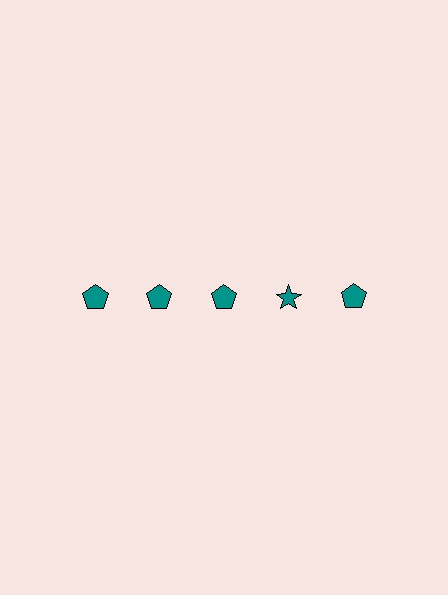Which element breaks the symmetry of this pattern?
The teal star in the top row, second from right column breaks the symmetry. All other shapes are teal pentagons.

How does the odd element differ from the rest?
It has a different shape: star instead of pentagon.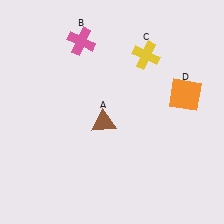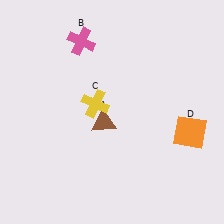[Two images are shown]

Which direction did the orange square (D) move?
The orange square (D) moved down.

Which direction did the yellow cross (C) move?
The yellow cross (C) moved left.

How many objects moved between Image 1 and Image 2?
2 objects moved between the two images.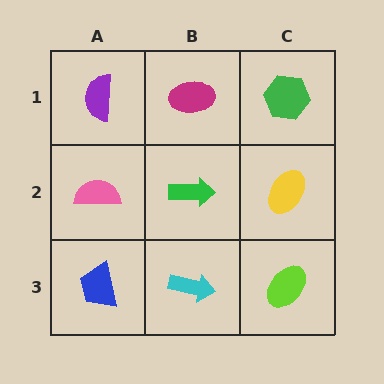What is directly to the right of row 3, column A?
A cyan arrow.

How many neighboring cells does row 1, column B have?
3.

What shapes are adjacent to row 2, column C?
A green hexagon (row 1, column C), a lime ellipse (row 3, column C), a green arrow (row 2, column B).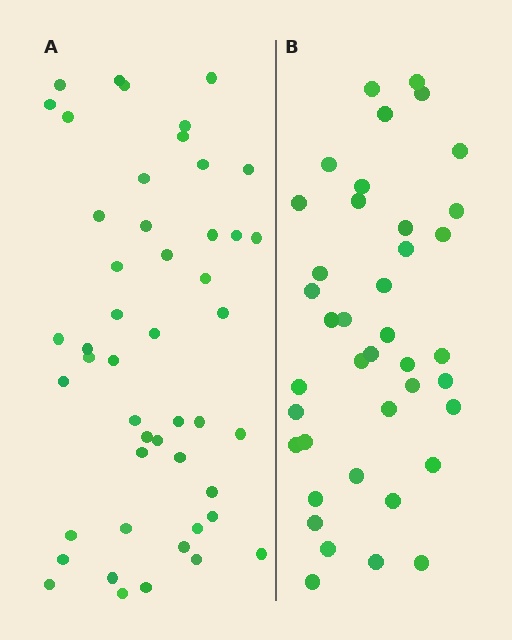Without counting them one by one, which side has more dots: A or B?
Region A (the left region) has more dots.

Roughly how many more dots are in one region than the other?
Region A has roughly 8 or so more dots than region B.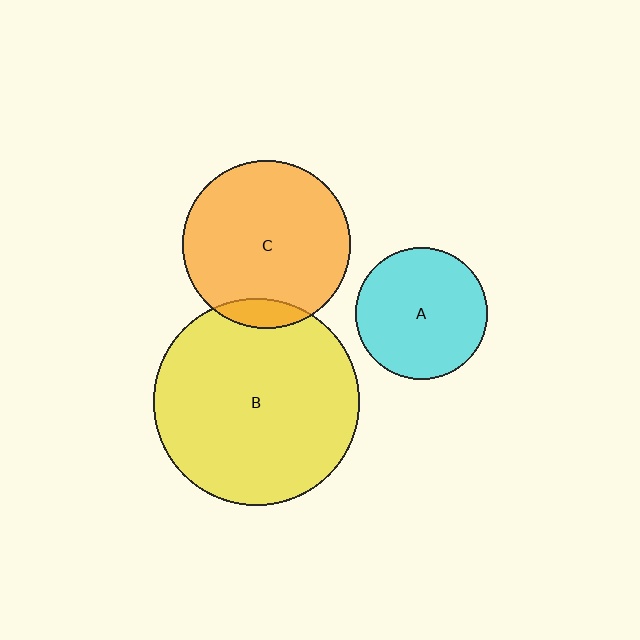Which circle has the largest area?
Circle B (yellow).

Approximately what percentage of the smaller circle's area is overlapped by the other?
Approximately 10%.